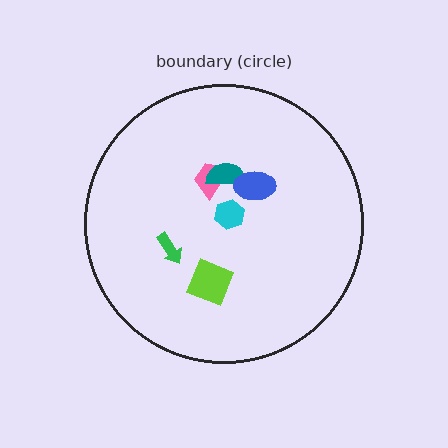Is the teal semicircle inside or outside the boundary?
Inside.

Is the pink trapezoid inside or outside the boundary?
Inside.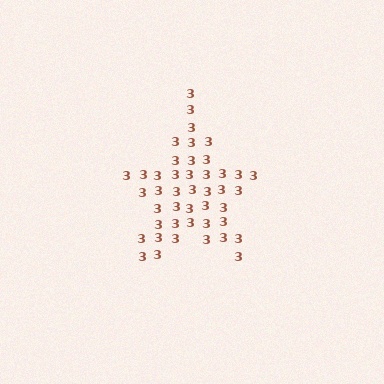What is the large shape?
The large shape is a star.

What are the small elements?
The small elements are digit 3's.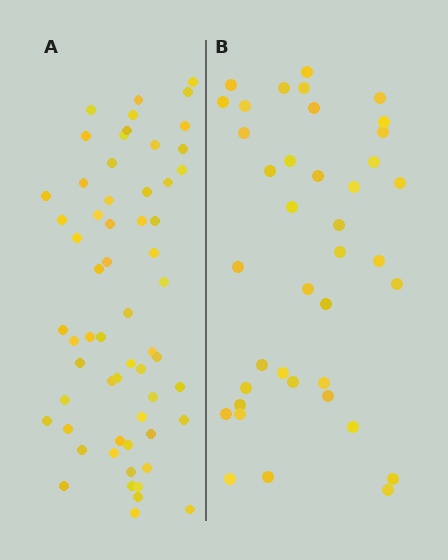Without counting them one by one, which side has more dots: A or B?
Region A (the left region) has more dots.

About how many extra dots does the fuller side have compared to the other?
Region A has approximately 20 more dots than region B.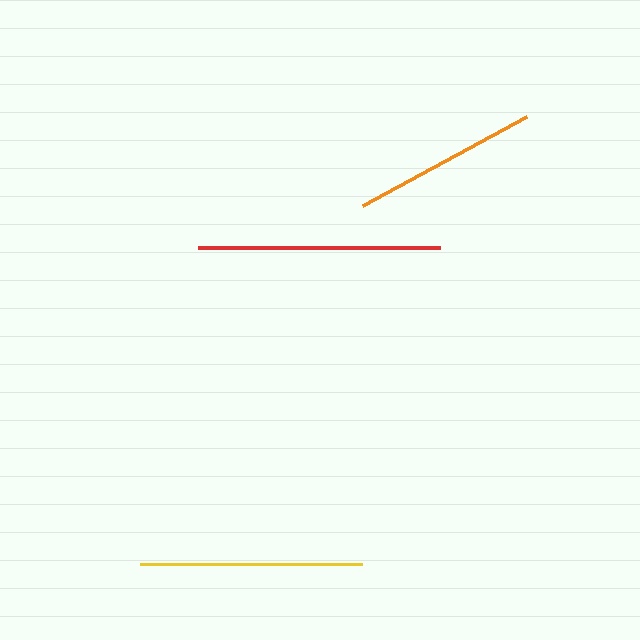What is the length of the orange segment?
The orange segment is approximately 187 pixels long.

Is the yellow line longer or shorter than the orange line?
The yellow line is longer than the orange line.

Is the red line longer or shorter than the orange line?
The red line is longer than the orange line.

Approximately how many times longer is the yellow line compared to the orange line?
The yellow line is approximately 1.2 times the length of the orange line.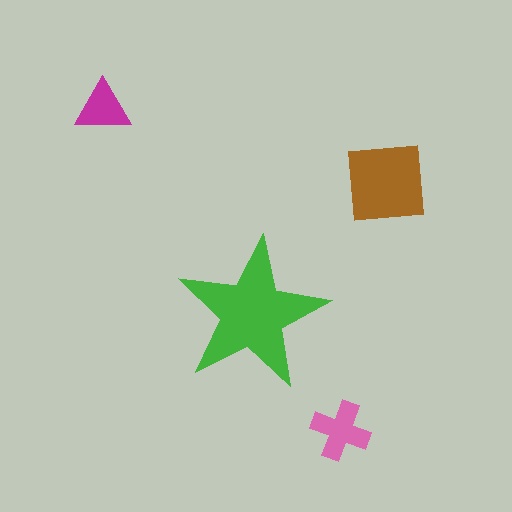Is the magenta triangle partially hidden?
No, the magenta triangle is fully visible.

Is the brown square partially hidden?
No, the brown square is fully visible.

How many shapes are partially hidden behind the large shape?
0 shapes are partially hidden.